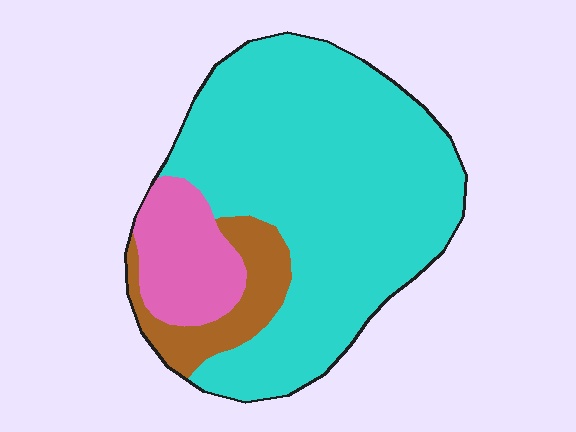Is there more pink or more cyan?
Cyan.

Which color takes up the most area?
Cyan, at roughly 75%.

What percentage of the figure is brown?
Brown covers 12% of the figure.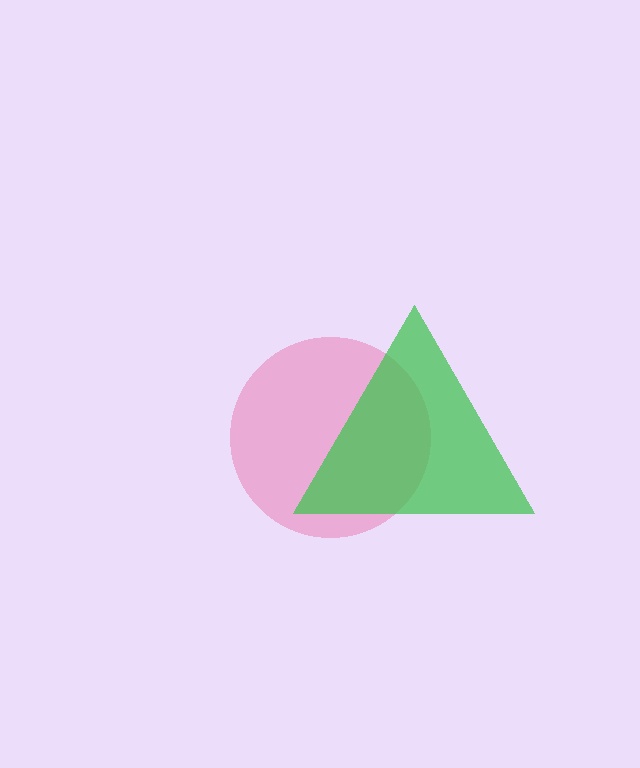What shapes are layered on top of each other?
The layered shapes are: a pink circle, a green triangle.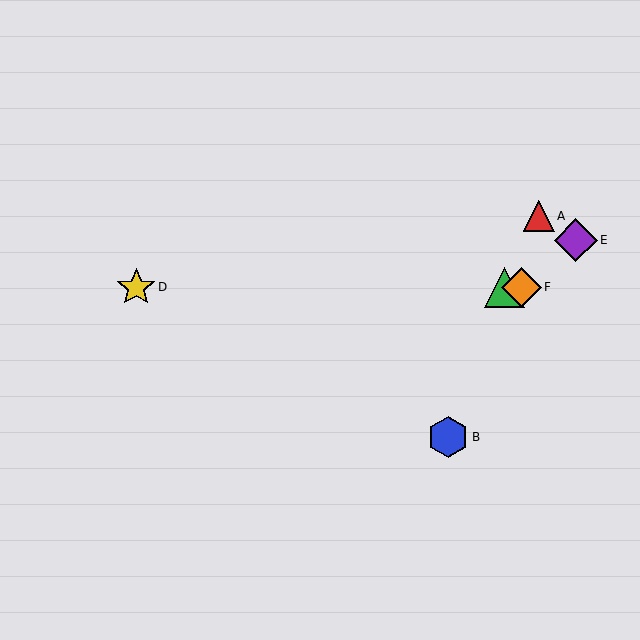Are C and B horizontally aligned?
No, C is at y≈287 and B is at y≈437.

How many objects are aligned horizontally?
3 objects (C, D, F) are aligned horizontally.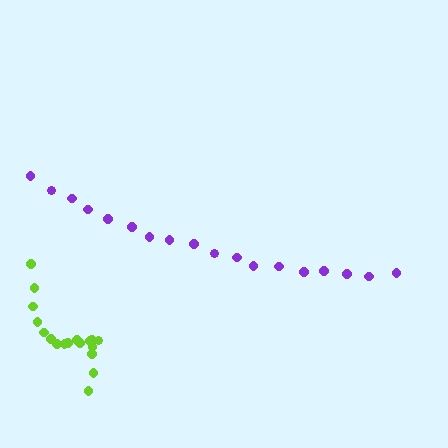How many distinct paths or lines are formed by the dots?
There are 2 distinct paths.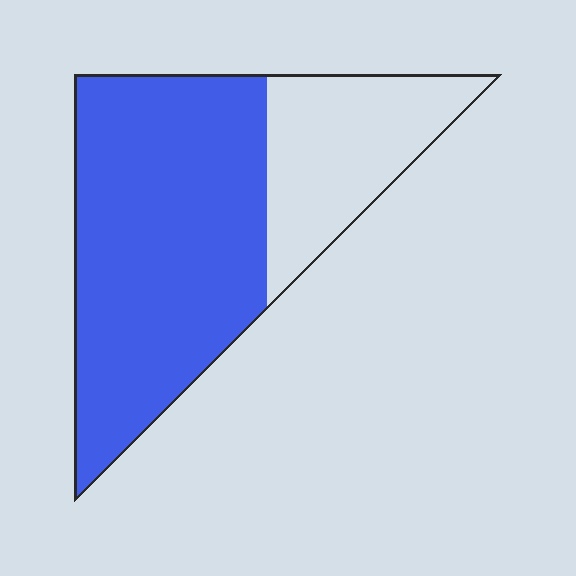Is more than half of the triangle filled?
Yes.